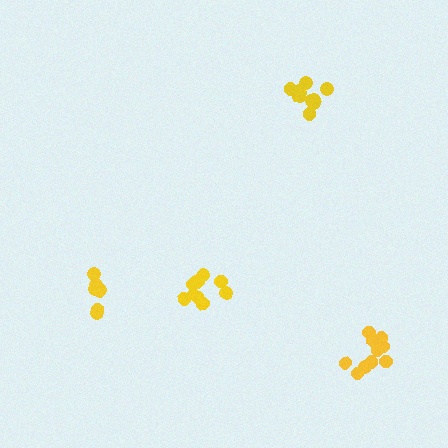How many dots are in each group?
Group 1: 10 dots, Group 2: 10 dots, Group 3: 6 dots, Group 4: 11 dots (37 total).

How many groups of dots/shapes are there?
There are 4 groups.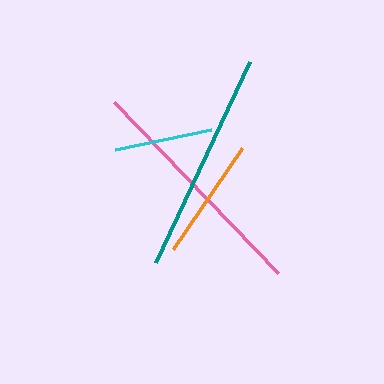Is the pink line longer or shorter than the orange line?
The pink line is longer than the orange line.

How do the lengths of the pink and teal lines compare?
The pink and teal lines are approximately the same length.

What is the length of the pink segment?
The pink segment is approximately 237 pixels long.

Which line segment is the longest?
The pink line is the longest at approximately 237 pixels.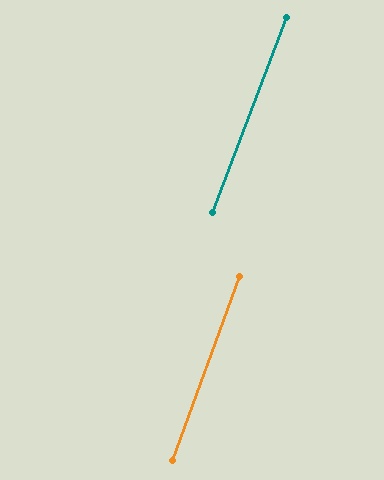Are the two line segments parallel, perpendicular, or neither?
Parallel — their directions differ by only 1.0°.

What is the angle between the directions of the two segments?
Approximately 1 degree.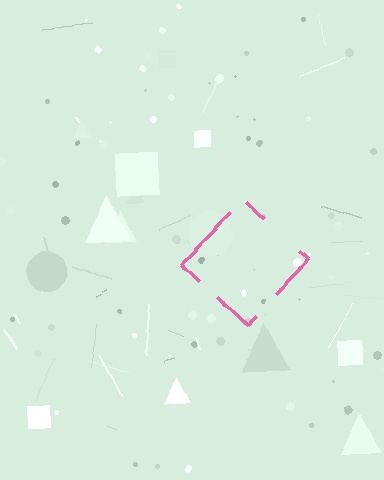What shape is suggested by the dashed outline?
The dashed outline suggests a diamond.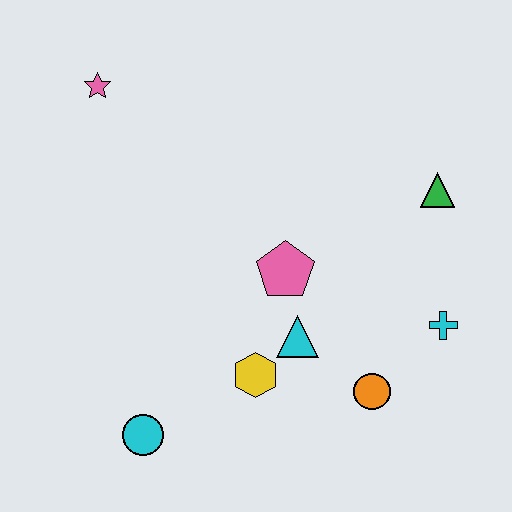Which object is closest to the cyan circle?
The yellow hexagon is closest to the cyan circle.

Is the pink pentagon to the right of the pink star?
Yes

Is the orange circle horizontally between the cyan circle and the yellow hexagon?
No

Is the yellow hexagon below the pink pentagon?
Yes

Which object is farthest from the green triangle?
The cyan circle is farthest from the green triangle.